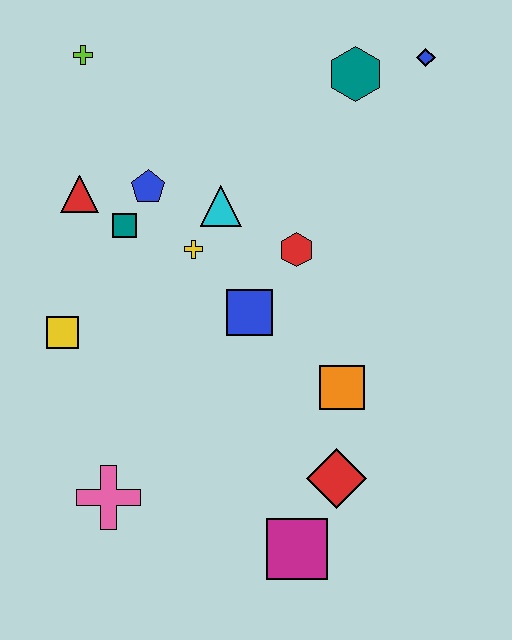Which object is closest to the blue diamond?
The teal hexagon is closest to the blue diamond.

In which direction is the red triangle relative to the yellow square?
The red triangle is above the yellow square.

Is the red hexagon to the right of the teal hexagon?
No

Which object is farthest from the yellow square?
The blue diamond is farthest from the yellow square.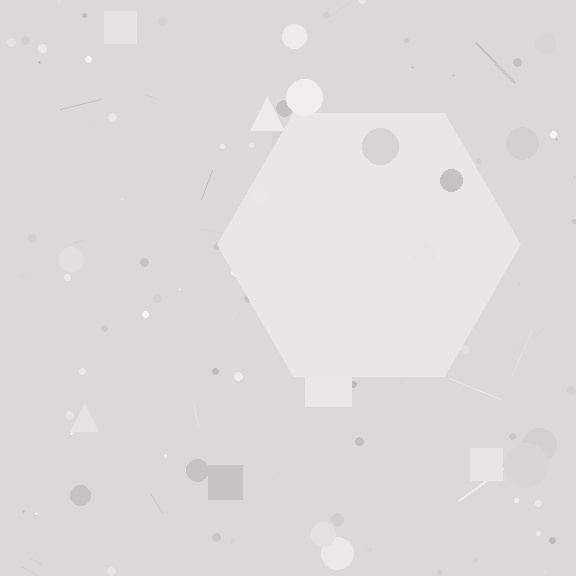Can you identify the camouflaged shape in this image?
The camouflaged shape is a hexagon.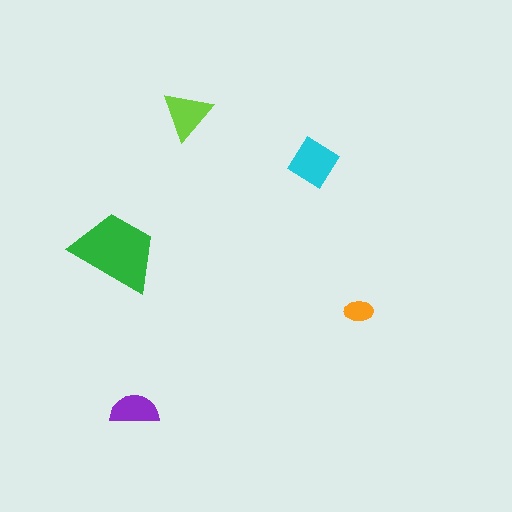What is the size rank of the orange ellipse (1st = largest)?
5th.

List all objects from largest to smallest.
The green trapezoid, the cyan diamond, the lime triangle, the purple semicircle, the orange ellipse.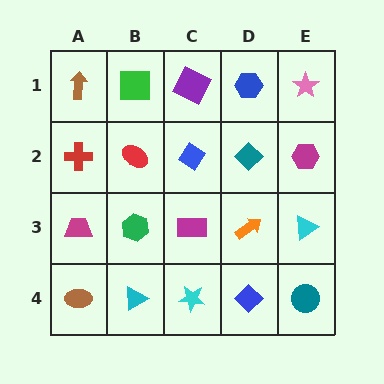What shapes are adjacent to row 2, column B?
A green square (row 1, column B), a green hexagon (row 3, column B), a red cross (row 2, column A), a blue diamond (row 2, column C).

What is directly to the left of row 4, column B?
A brown ellipse.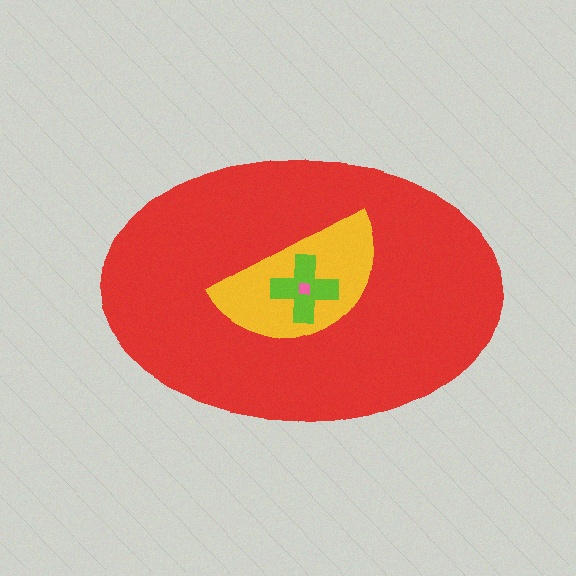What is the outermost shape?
The red ellipse.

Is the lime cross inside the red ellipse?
Yes.